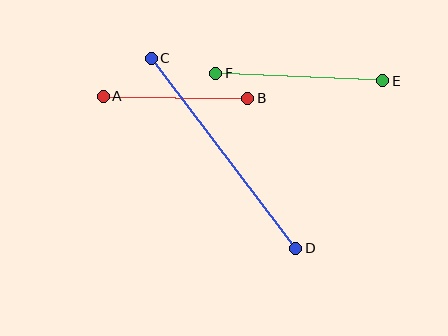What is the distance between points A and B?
The distance is approximately 145 pixels.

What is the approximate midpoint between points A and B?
The midpoint is at approximately (175, 97) pixels.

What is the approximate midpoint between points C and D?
The midpoint is at approximately (224, 153) pixels.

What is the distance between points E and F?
The distance is approximately 167 pixels.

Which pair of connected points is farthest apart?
Points C and D are farthest apart.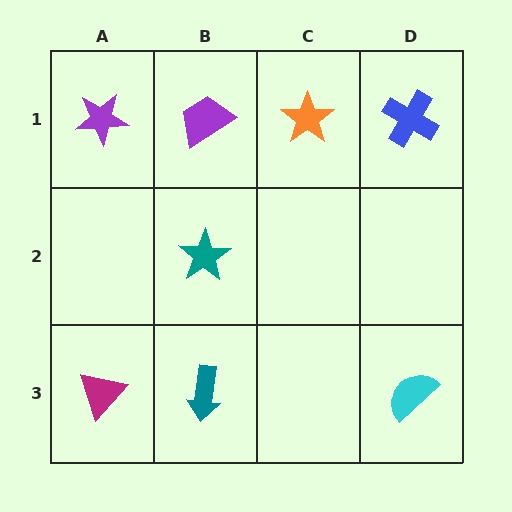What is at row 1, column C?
An orange star.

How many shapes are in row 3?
3 shapes.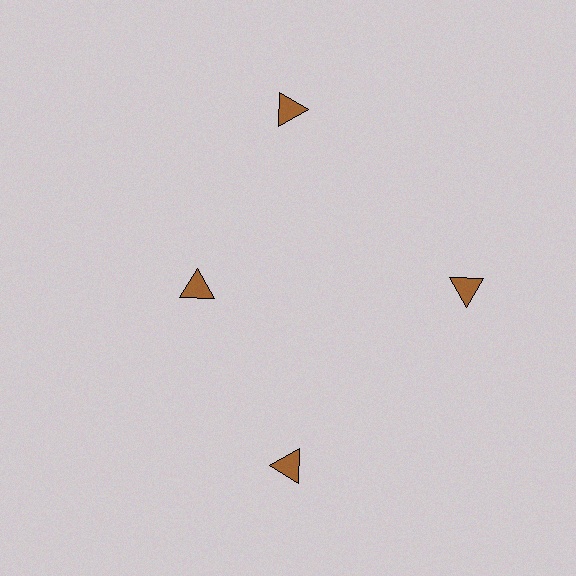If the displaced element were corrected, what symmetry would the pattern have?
It would have 4-fold rotational symmetry — the pattern would map onto itself every 90 degrees.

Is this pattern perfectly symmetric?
No. The 4 brown triangles are arranged in a ring, but one element near the 9 o'clock position is pulled inward toward the center, breaking the 4-fold rotational symmetry.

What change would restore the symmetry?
The symmetry would be restored by moving it outward, back onto the ring so that all 4 triangles sit at equal angles and equal distance from the center.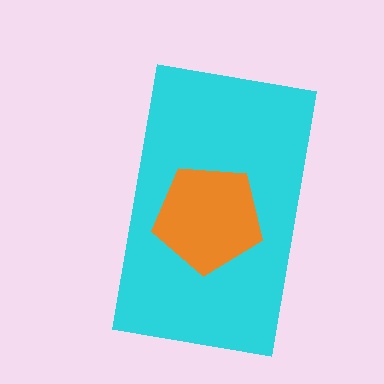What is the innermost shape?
The orange pentagon.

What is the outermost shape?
The cyan rectangle.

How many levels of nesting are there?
2.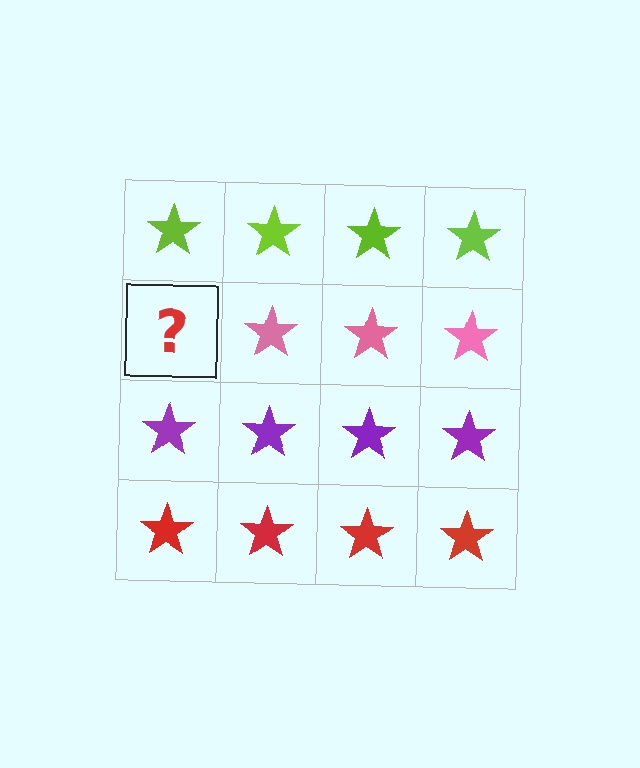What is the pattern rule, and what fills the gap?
The rule is that each row has a consistent color. The gap should be filled with a pink star.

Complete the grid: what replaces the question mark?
The question mark should be replaced with a pink star.